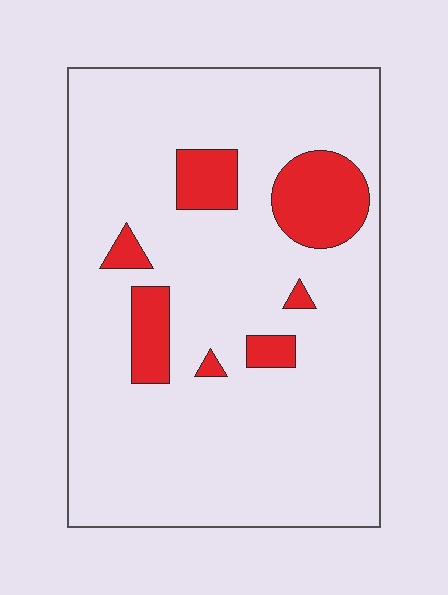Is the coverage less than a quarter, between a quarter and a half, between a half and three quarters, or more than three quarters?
Less than a quarter.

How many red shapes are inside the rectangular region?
7.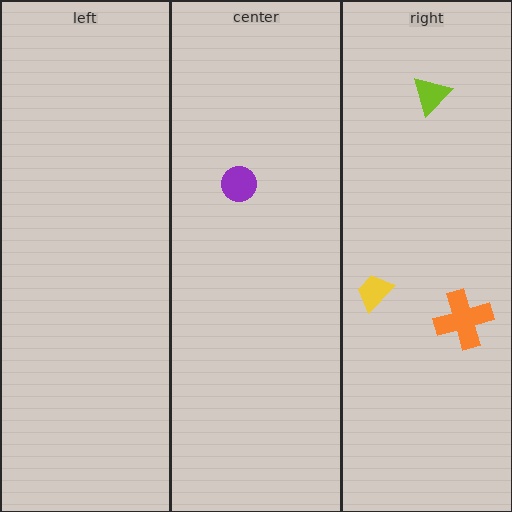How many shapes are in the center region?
1.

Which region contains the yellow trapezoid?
The right region.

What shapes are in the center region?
The purple circle.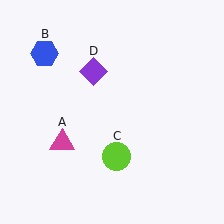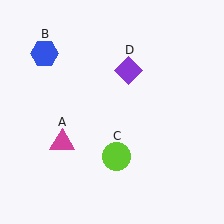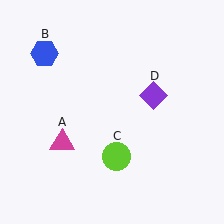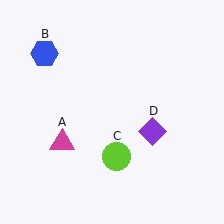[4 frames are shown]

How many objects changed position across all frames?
1 object changed position: purple diamond (object D).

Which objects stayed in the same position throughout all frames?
Magenta triangle (object A) and blue hexagon (object B) and lime circle (object C) remained stationary.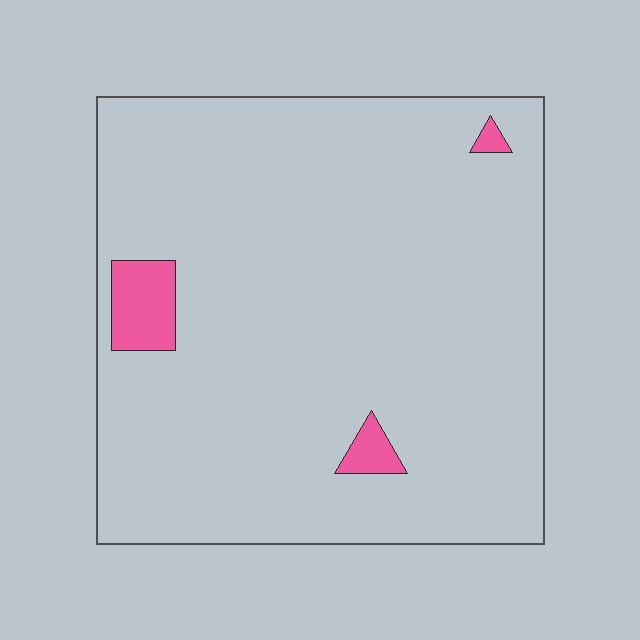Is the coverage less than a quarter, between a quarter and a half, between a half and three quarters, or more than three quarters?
Less than a quarter.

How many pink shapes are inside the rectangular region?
3.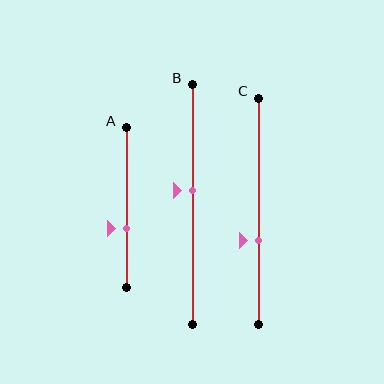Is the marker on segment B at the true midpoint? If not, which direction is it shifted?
No, the marker on segment B is shifted upward by about 6% of the segment length.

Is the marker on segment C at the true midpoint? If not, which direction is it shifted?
No, the marker on segment C is shifted downward by about 13% of the segment length.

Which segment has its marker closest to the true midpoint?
Segment B has its marker closest to the true midpoint.